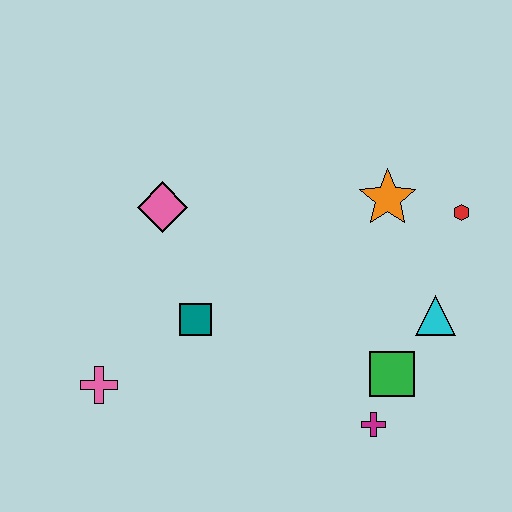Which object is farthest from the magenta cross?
The pink diamond is farthest from the magenta cross.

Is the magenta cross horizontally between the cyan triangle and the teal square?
Yes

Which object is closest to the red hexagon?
The orange star is closest to the red hexagon.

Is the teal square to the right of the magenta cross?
No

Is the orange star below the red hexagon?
No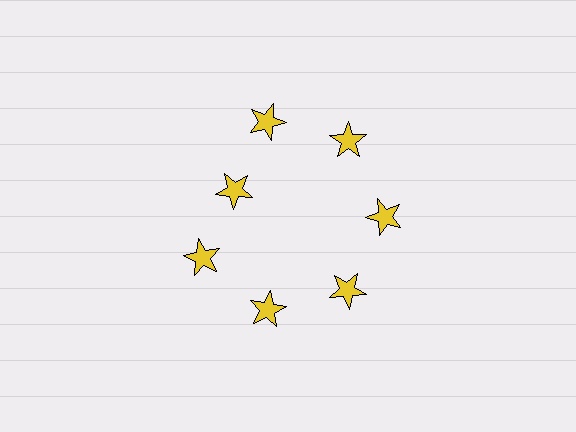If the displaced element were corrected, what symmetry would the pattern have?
It would have 7-fold rotational symmetry — the pattern would map onto itself every 51 degrees.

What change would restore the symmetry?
The symmetry would be restored by moving it outward, back onto the ring so that all 7 stars sit at equal angles and equal distance from the center.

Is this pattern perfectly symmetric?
No. The 7 yellow stars are arranged in a ring, but one element near the 10 o'clock position is pulled inward toward the center, breaking the 7-fold rotational symmetry.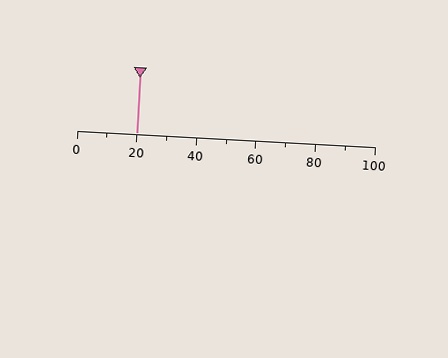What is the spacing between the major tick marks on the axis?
The major ticks are spaced 20 apart.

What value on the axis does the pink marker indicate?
The marker indicates approximately 20.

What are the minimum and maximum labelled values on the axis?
The axis runs from 0 to 100.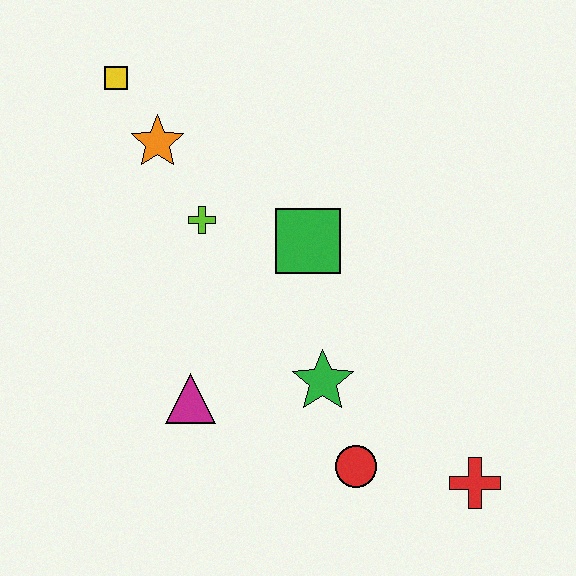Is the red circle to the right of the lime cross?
Yes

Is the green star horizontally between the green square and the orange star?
No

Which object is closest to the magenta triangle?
The green star is closest to the magenta triangle.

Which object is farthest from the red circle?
The yellow square is farthest from the red circle.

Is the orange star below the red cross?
No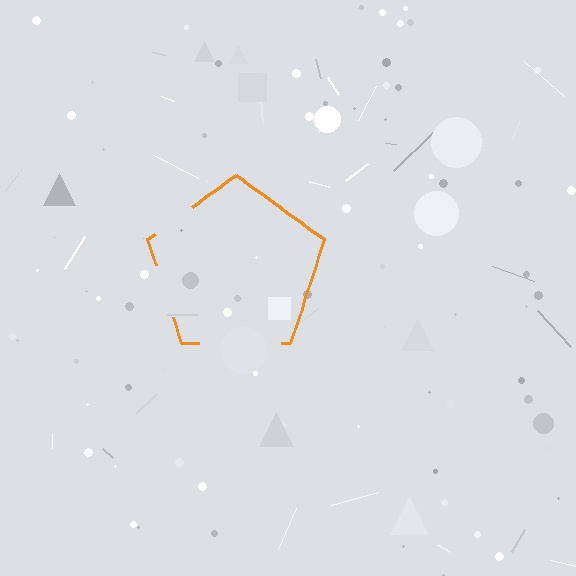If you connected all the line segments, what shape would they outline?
They would outline a pentagon.